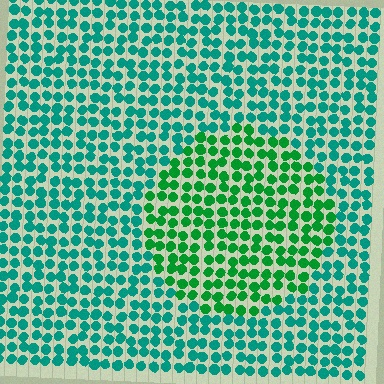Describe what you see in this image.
The image is filled with small teal elements in a uniform arrangement. A circle-shaped region is visible where the elements are tinted to a slightly different hue, forming a subtle color boundary.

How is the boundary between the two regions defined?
The boundary is defined purely by a slight shift in hue (about 35 degrees). Spacing, size, and orientation are identical on both sides.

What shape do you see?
I see a circle.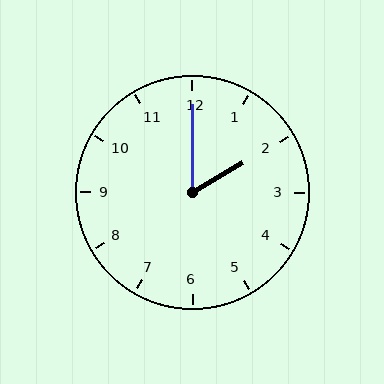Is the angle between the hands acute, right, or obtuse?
It is acute.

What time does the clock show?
2:00.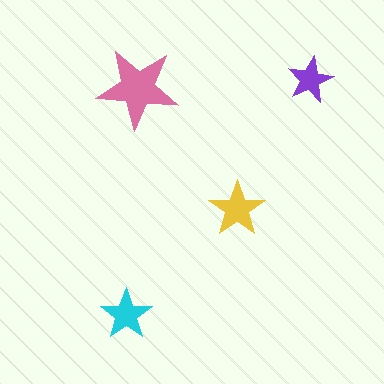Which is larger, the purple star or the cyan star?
The cyan one.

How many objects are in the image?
There are 4 objects in the image.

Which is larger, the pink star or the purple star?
The pink one.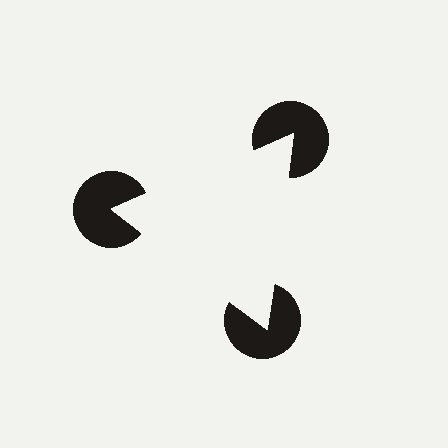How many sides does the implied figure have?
3 sides.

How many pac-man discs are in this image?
There are 3 — one at each vertex of the illusory triangle.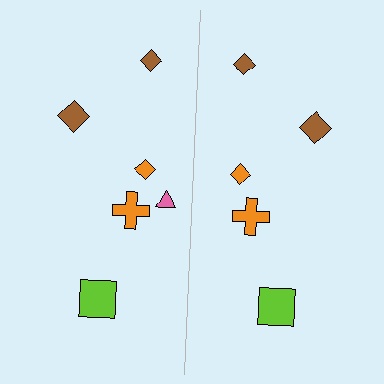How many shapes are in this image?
There are 11 shapes in this image.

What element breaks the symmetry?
A pink triangle is missing from the right side.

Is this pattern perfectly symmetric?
No, the pattern is not perfectly symmetric. A pink triangle is missing from the right side.